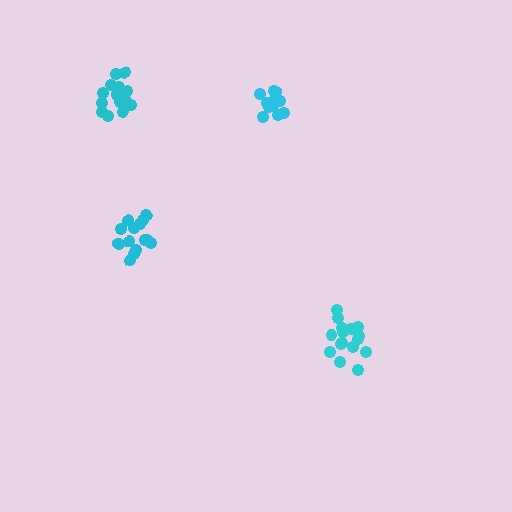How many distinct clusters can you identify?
There are 4 distinct clusters.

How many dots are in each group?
Group 1: 16 dots, Group 2: 11 dots, Group 3: 15 dots, Group 4: 16 dots (58 total).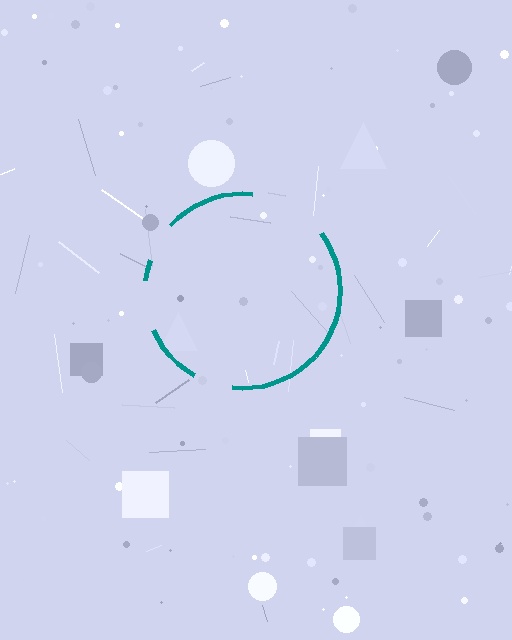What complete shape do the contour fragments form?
The contour fragments form a circle.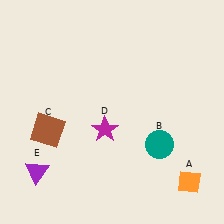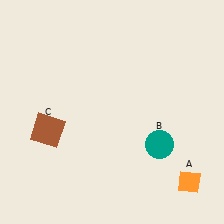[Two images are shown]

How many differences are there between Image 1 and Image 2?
There are 2 differences between the two images.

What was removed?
The magenta star (D), the purple triangle (E) were removed in Image 2.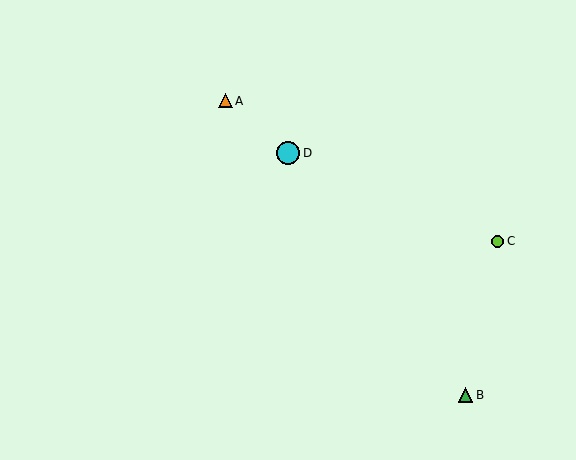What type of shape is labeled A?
Shape A is an orange triangle.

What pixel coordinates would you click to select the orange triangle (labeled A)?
Click at (225, 101) to select the orange triangle A.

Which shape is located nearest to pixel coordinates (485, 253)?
The lime circle (labeled C) at (498, 241) is nearest to that location.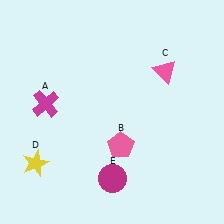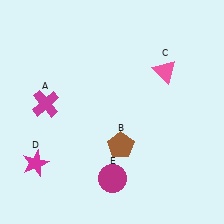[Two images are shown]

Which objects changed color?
B changed from pink to brown. D changed from yellow to magenta.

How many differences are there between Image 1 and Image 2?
There are 2 differences between the two images.